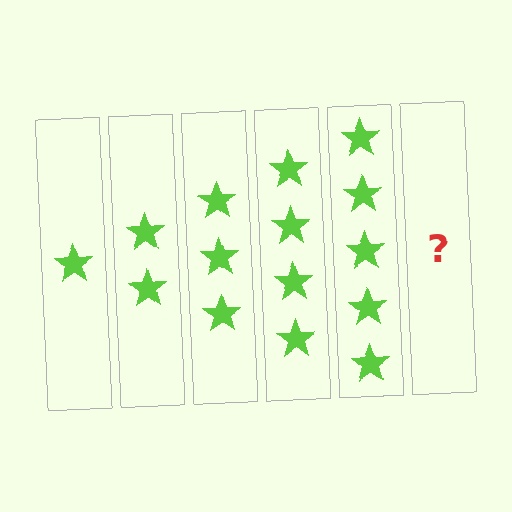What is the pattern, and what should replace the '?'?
The pattern is that each step adds one more star. The '?' should be 6 stars.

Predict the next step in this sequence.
The next step is 6 stars.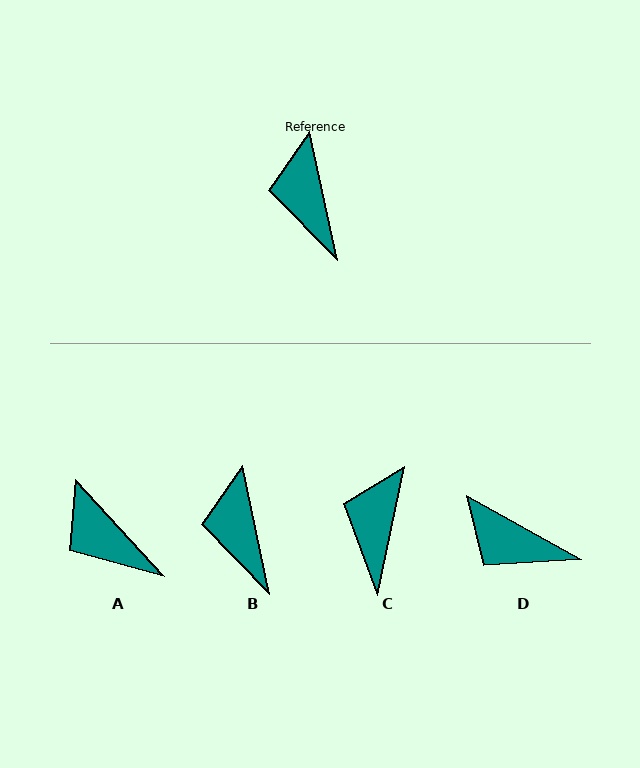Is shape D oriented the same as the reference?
No, it is off by about 49 degrees.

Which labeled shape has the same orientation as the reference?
B.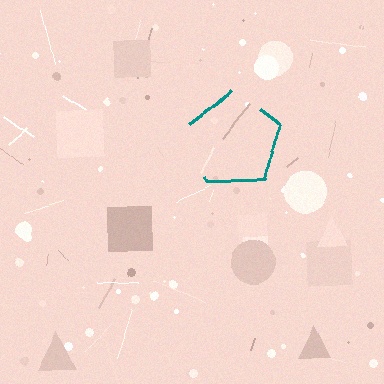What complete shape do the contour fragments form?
The contour fragments form a pentagon.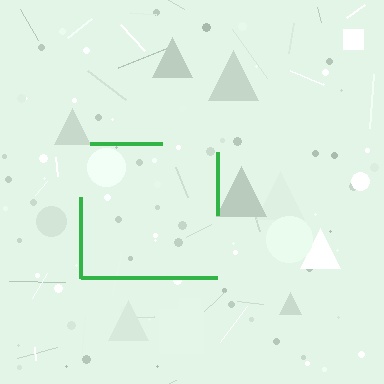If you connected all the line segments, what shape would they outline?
They would outline a square.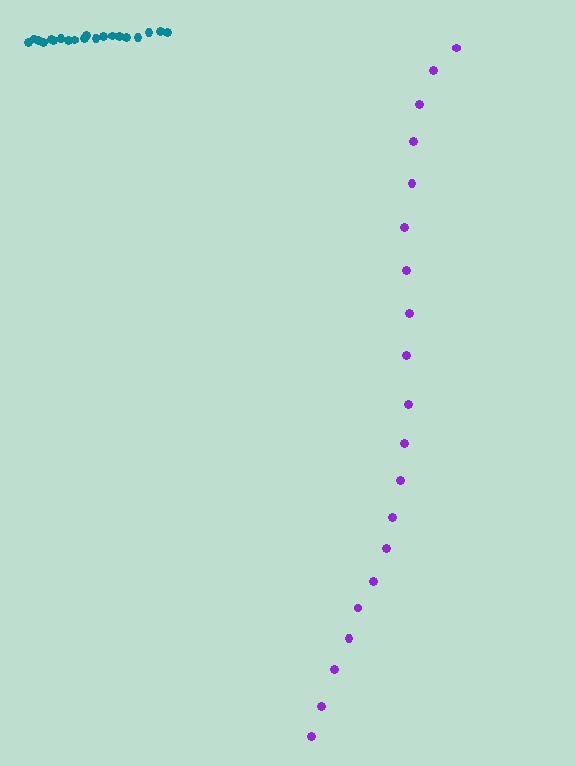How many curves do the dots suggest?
There are 2 distinct paths.